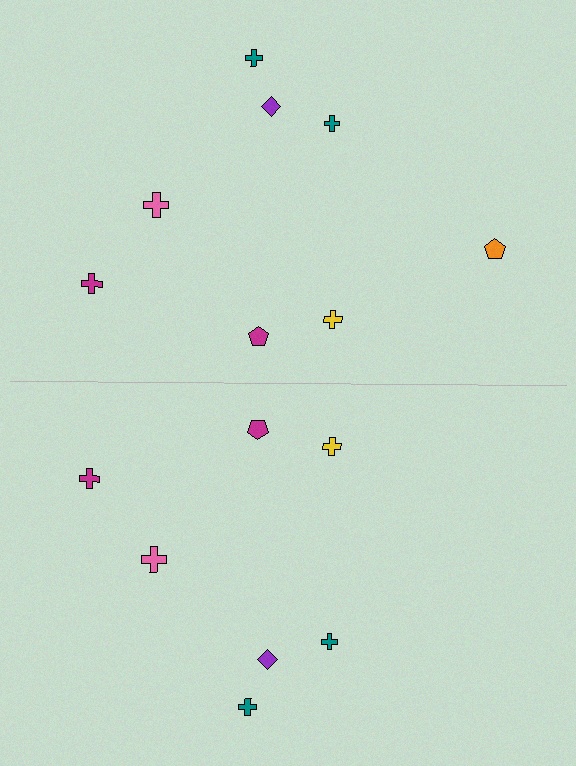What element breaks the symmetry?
A orange pentagon is missing from the bottom side.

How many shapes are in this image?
There are 15 shapes in this image.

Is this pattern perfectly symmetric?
No, the pattern is not perfectly symmetric. A orange pentagon is missing from the bottom side.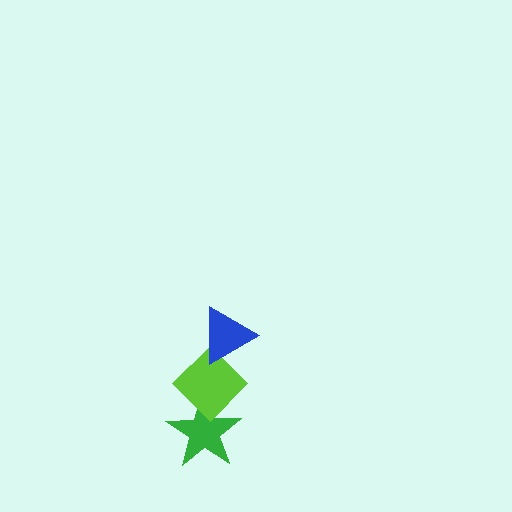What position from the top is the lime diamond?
The lime diamond is 2nd from the top.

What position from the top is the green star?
The green star is 3rd from the top.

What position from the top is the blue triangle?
The blue triangle is 1st from the top.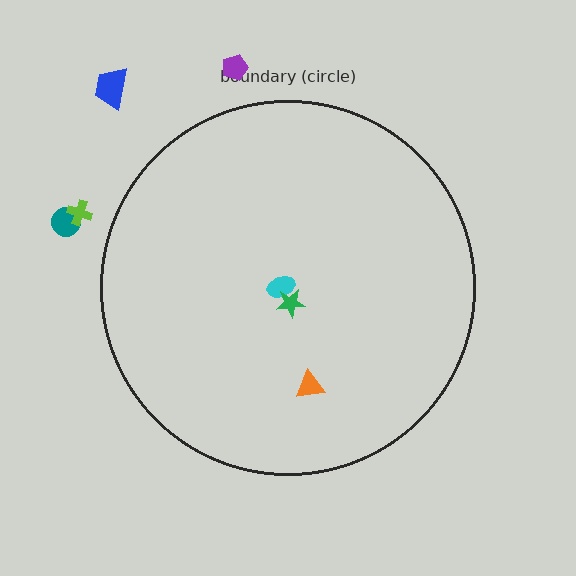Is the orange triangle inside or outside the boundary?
Inside.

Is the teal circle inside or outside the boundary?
Outside.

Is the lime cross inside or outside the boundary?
Outside.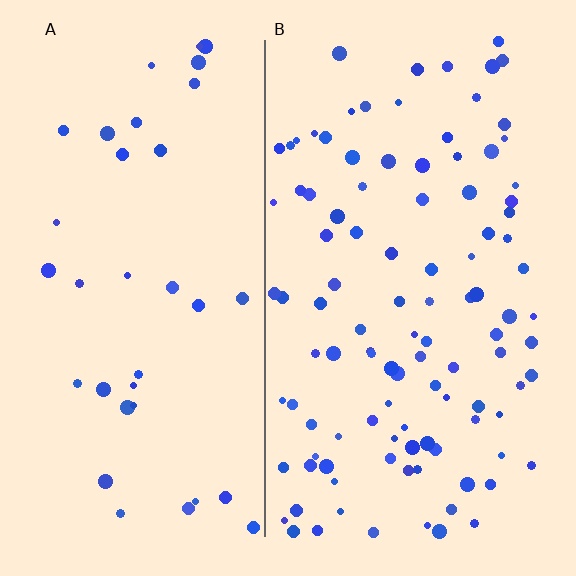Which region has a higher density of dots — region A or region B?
B (the right).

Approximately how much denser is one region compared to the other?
Approximately 3.0× — region B over region A.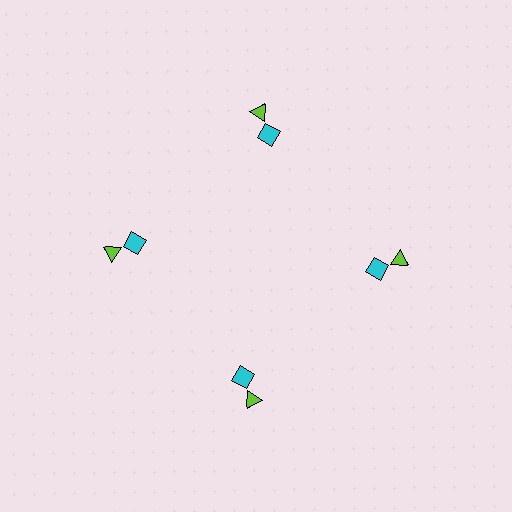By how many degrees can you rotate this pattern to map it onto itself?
The pattern maps onto itself every 90 degrees of rotation.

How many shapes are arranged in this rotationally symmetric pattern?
There are 8 shapes, arranged in 4 groups of 2.